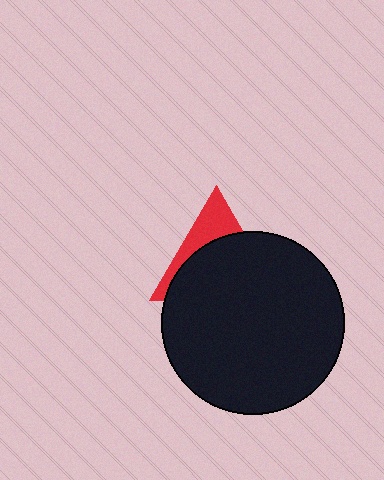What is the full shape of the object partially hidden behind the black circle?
The partially hidden object is a red triangle.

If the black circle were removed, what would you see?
You would see the complete red triangle.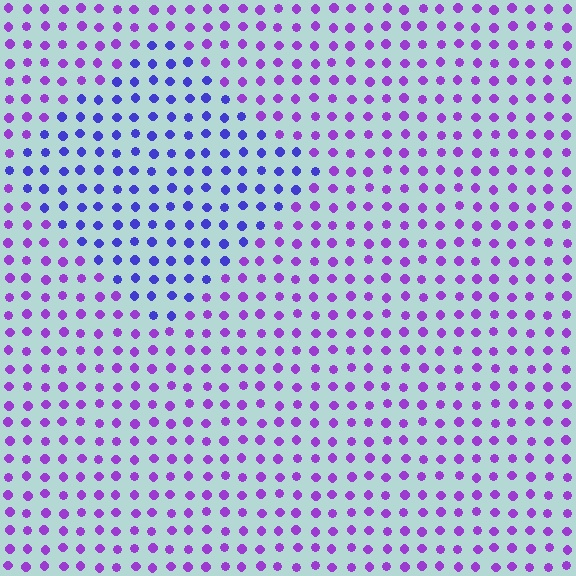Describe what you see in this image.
The image is filled with small purple elements in a uniform arrangement. A diamond-shaped region is visible where the elements are tinted to a slightly different hue, forming a subtle color boundary.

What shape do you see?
I see a diamond.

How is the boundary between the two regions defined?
The boundary is defined purely by a slight shift in hue (about 37 degrees). Spacing, size, and orientation are identical on both sides.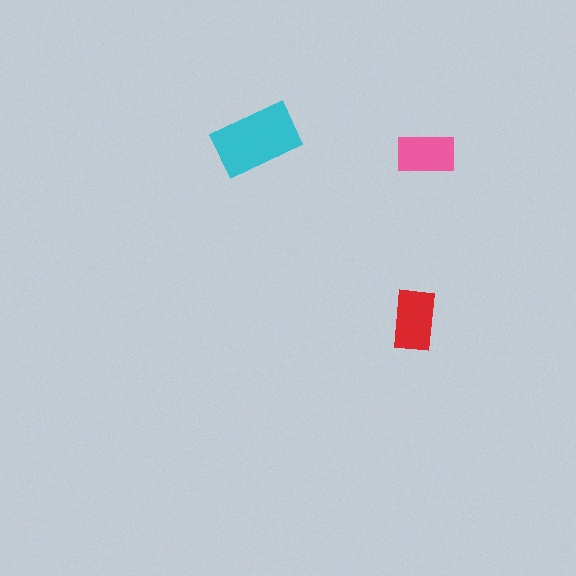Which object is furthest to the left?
The cyan rectangle is leftmost.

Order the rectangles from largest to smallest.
the cyan one, the red one, the pink one.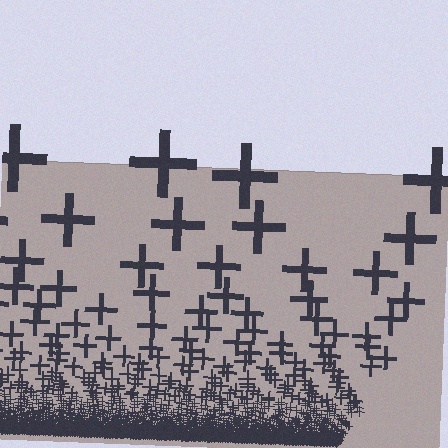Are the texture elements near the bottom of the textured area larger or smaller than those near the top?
Smaller. The gradient is inverted — elements near the bottom are smaller and denser.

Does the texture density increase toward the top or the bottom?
Density increases toward the bottom.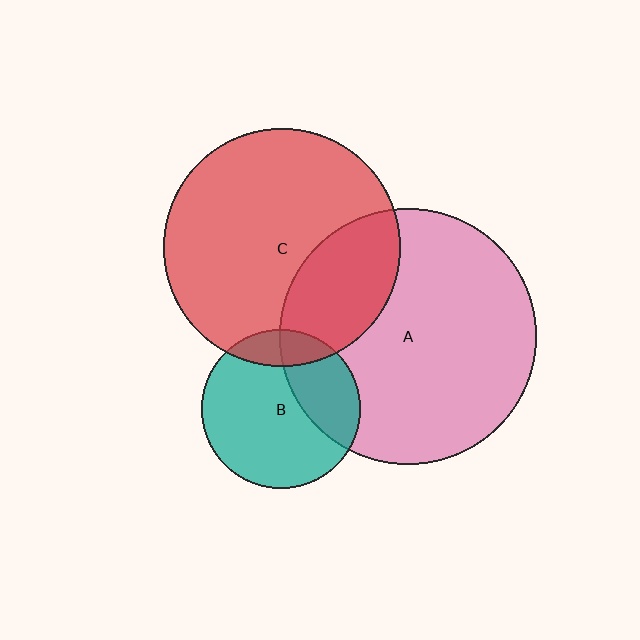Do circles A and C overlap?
Yes.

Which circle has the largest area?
Circle A (pink).